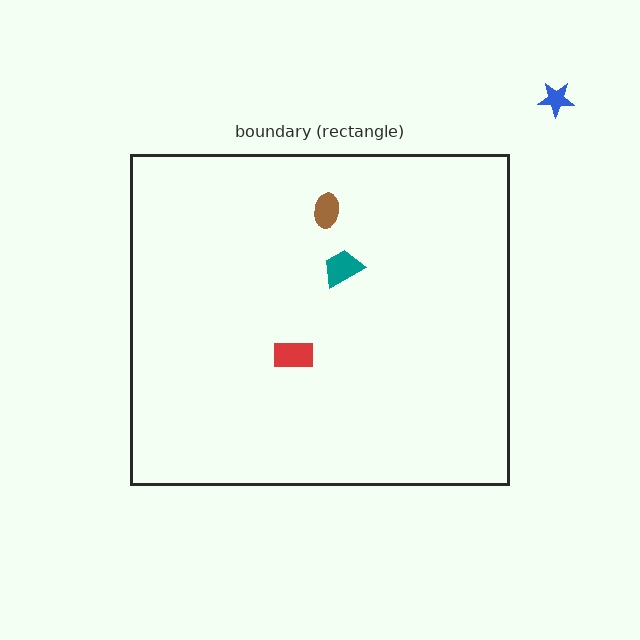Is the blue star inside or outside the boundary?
Outside.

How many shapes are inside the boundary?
3 inside, 1 outside.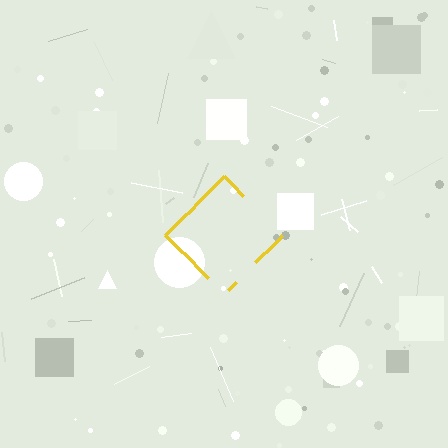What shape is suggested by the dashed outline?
The dashed outline suggests a diamond.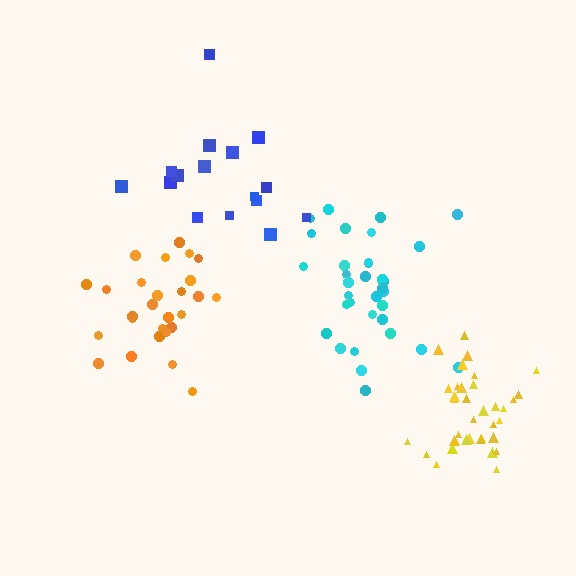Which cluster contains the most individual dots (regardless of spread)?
Yellow (35).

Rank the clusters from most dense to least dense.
yellow, cyan, orange, blue.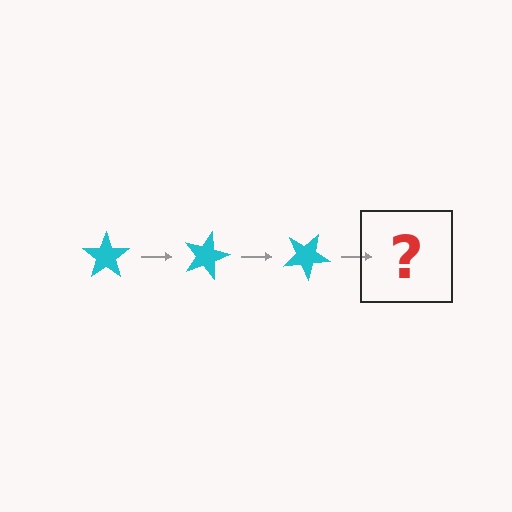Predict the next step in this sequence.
The next step is a cyan star rotated 45 degrees.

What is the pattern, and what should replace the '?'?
The pattern is that the star rotates 15 degrees each step. The '?' should be a cyan star rotated 45 degrees.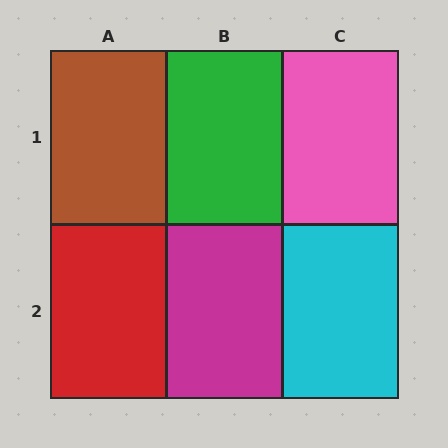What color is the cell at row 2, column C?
Cyan.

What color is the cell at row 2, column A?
Red.